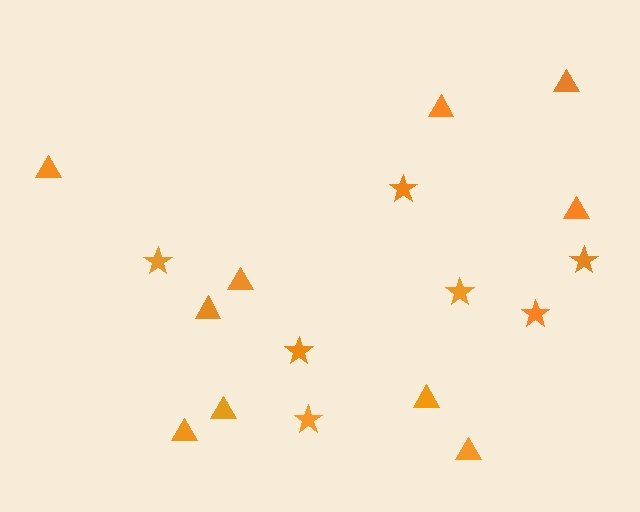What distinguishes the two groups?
There are 2 groups: one group of stars (7) and one group of triangles (10).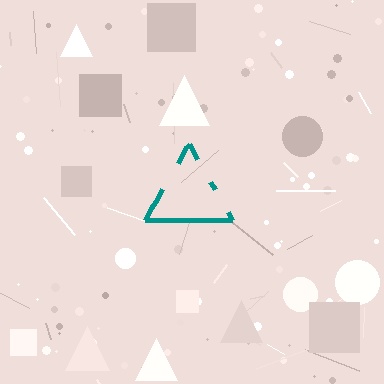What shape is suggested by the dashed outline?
The dashed outline suggests a triangle.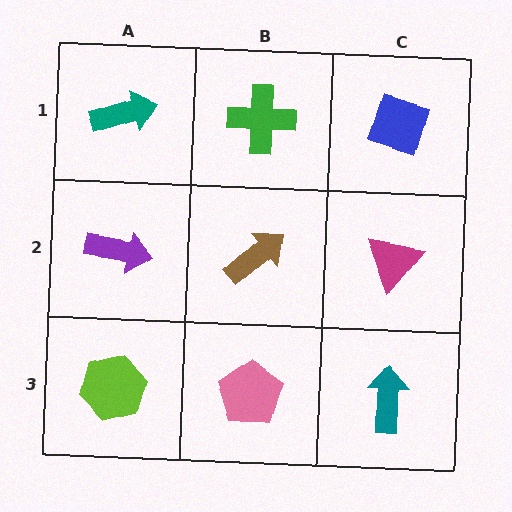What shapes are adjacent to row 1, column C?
A magenta triangle (row 2, column C), a green cross (row 1, column B).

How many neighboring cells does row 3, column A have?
2.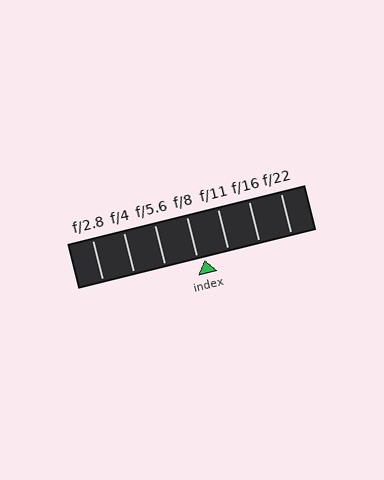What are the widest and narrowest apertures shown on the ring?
The widest aperture shown is f/2.8 and the narrowest is f/22.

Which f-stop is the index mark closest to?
The index mark is closest to f/8.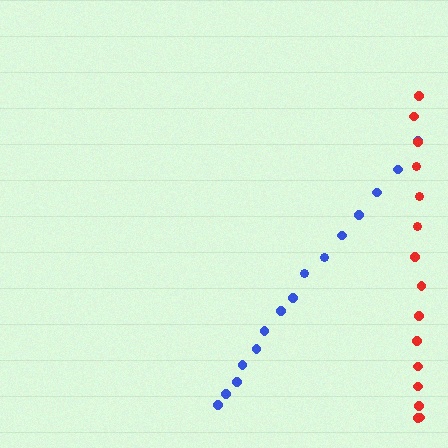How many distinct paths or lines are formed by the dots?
There are 2 distinct paths.